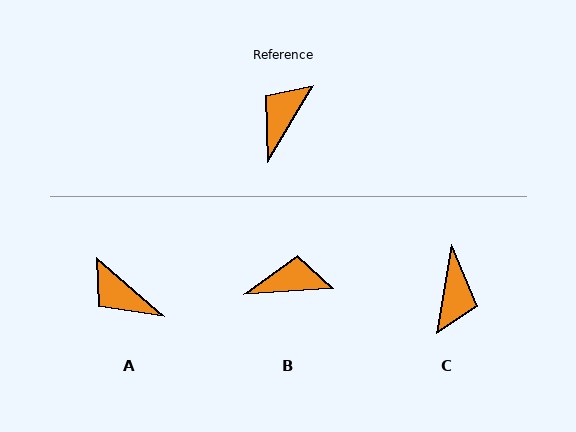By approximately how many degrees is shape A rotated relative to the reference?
Approximately 80 degrees counter-clockwise.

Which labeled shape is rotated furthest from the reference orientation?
C, about 159 degrees away.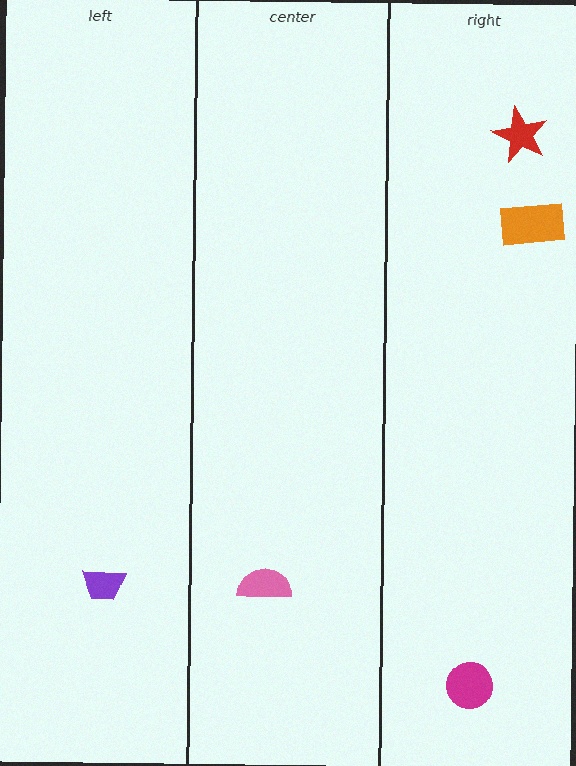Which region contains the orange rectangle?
The right region.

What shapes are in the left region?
The purple trapezoid.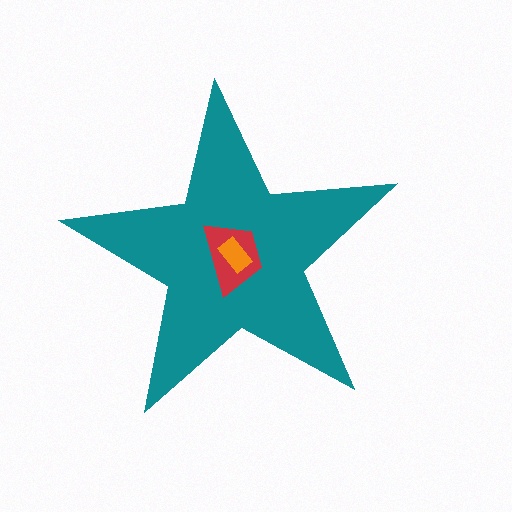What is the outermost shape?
The teal star.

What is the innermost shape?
The orange rectangle.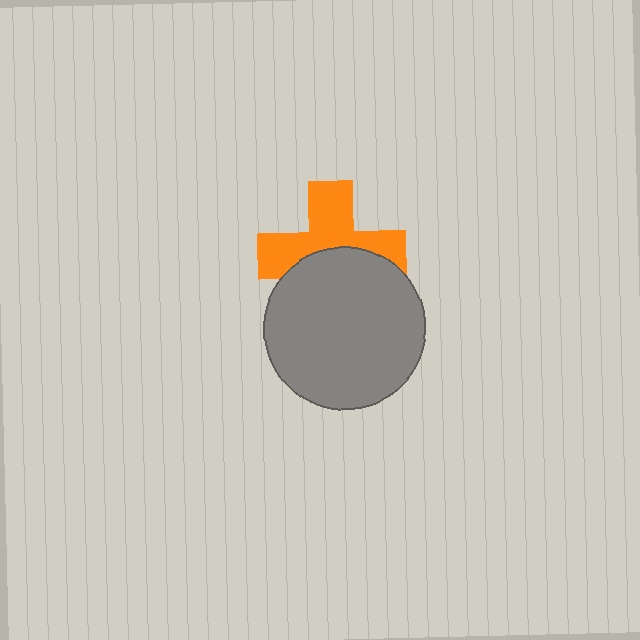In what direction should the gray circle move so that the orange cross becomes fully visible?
The gray circle should move down. That is the shortest direction to clear the overlap and leave the orange cross fully visible.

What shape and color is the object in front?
The object in front is a gray circle.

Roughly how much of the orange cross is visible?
About half of it is visible (roughly 56%).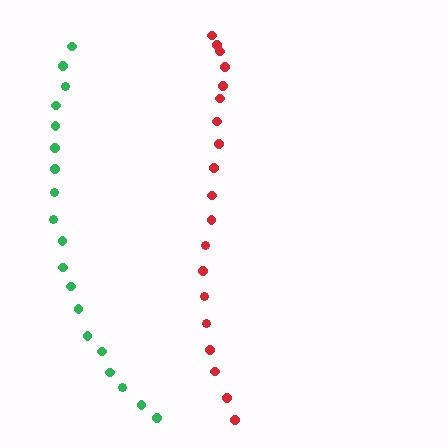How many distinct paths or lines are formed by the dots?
There are 2 distinct paths.